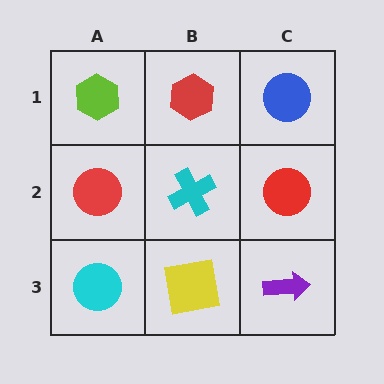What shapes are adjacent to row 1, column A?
A red circle (row 2, column A), a red hexagon (row 1, column B).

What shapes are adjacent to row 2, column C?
A blue circle (row 1, column C), a purple arrow (row 3, column C), a cyan cross (row 2, column B).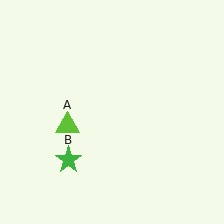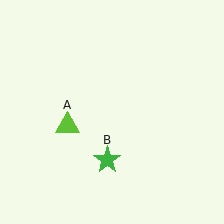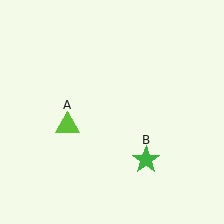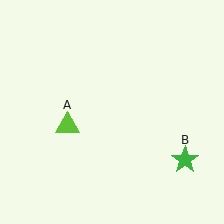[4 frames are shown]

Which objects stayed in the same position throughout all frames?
Lime triangle (object A) remained stationary.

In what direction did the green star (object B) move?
The green star (object B) moved right.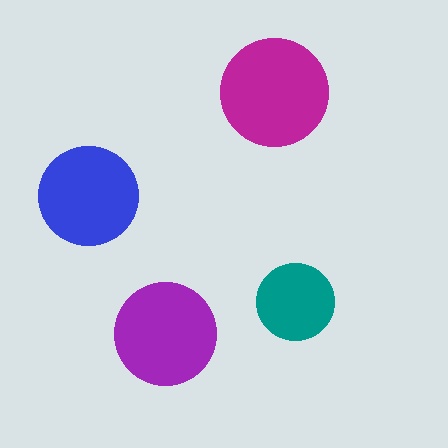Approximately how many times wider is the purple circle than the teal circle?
About 1.5 times wider.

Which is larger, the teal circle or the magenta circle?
The magenta one.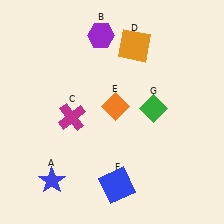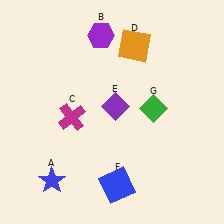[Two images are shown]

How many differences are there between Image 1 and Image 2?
There is 1 difference between the two images.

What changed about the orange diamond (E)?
In Image 1, E is orange. In Image 2, it changed to purple.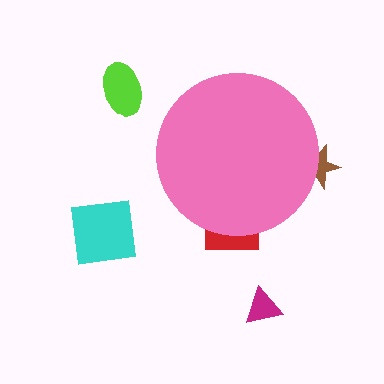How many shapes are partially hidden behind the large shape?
2 shapes are partially hidden.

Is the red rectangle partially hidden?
Yes, the red rectangle is partially hidden behind the pink circle.